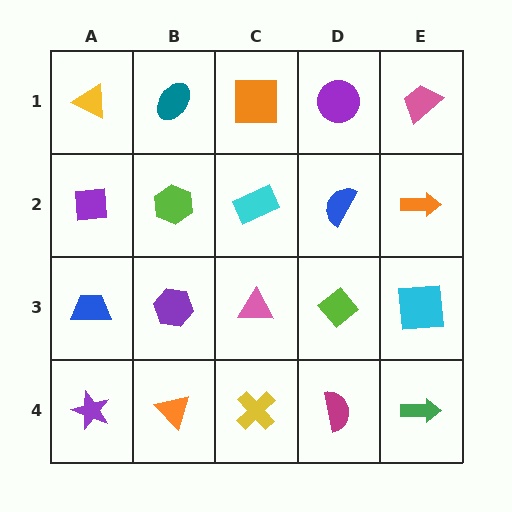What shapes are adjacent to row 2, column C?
An orange square (row 1, column C), a pink triangle (row 3, column C), a lime hexagon (row 2, column B), a blue semicircle (row 2, column D).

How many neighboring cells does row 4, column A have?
2.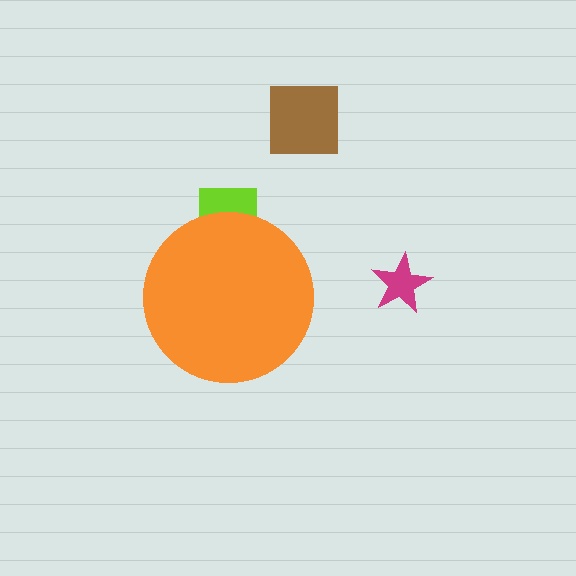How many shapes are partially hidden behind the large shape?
1 shape is partially hidden.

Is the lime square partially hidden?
Yes, the lime square is partially hidden behind the orange circle.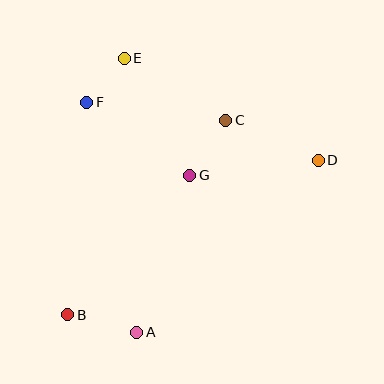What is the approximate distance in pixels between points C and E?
The distance between C and E is approximately 119 pixels.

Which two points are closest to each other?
Points E and F are closest to each other.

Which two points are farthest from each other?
Points B and D are farthest from each other.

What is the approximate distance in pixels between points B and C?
The distance between B and C is approximately 250 pixels.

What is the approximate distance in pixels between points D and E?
The distance between D and E is approximately 219 pixels.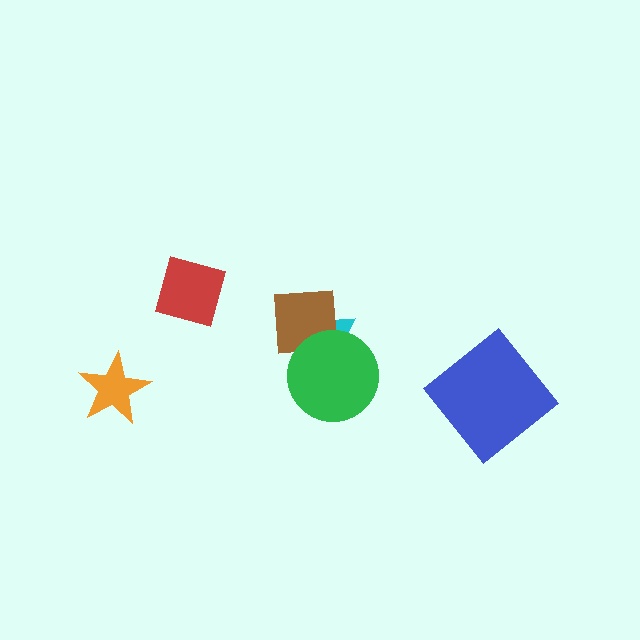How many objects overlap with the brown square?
2 objects overlap with the brown square.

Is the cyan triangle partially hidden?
Yes, it is partially covered by another shape.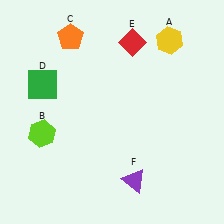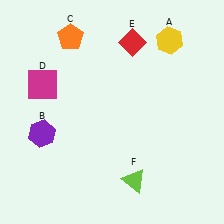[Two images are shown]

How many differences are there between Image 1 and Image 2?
There are 3 differences between the two images.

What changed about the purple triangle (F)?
In Image 1, F is purple. In Image 2, it changed to lime.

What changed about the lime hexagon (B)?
In Image 1, B is lime. In Image 2, it changed to purple.